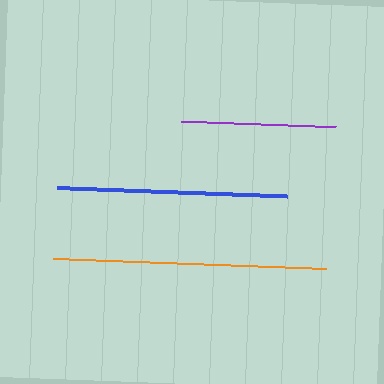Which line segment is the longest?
The orange line is the longest at approximately 273 pixels.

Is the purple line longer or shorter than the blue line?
The blue line is longer than the purple line.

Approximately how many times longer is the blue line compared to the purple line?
The blue line is approximately 1.5 times the length of the purple line.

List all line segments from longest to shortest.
From longest to shortest: orange, blue, purple.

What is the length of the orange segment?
The orange segment is approximately 273 pixels long.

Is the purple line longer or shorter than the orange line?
The orange line is longer than the purple line.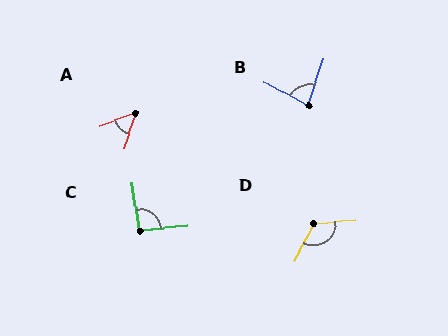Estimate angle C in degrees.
Approximately 93 degrees.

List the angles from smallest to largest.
A (51°), B (81°), C (93°), D (124°).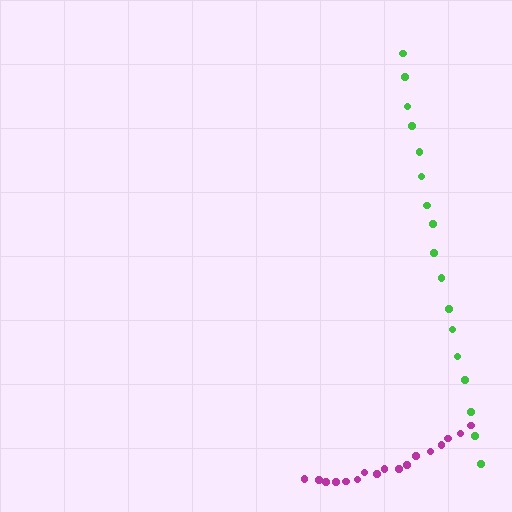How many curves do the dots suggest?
There are 2 distinct paths.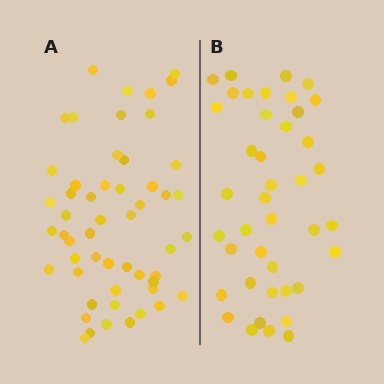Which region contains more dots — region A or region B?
Region A (the left region) has more dots.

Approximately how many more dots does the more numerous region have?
Region A has roughly 12 or so more dots than region B.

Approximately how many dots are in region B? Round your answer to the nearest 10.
About 40 dots. (The exact count is 41, which rounds to 40.)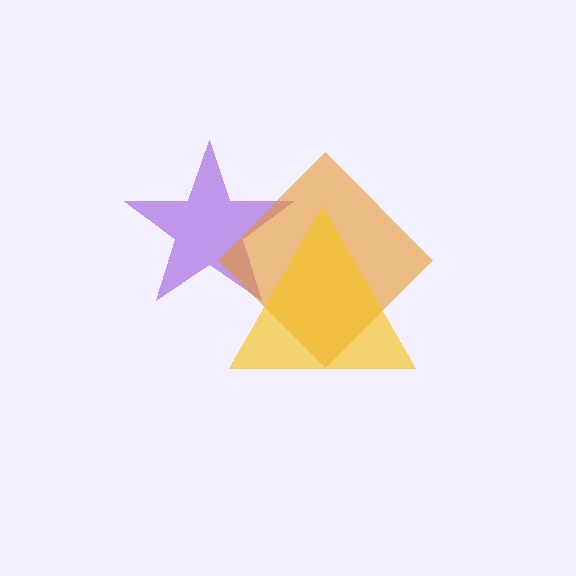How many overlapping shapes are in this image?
There are 3 overlapping shapes in the image.